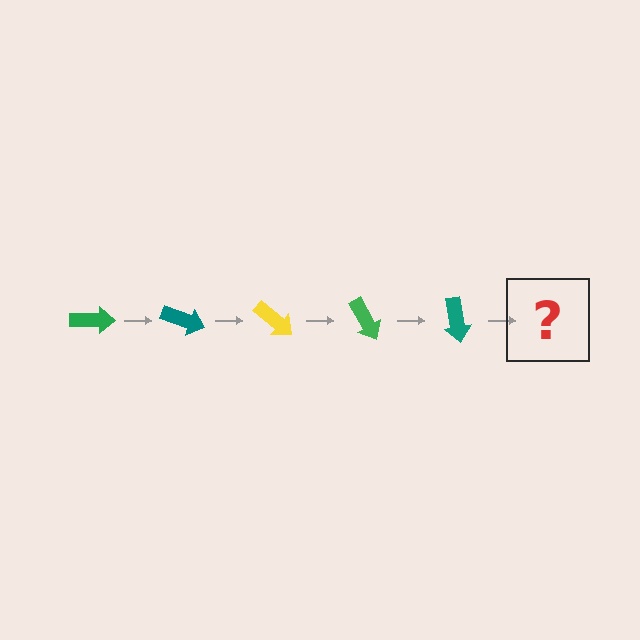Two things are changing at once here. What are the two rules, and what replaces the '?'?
The two rules are that it rotates 20 degrees each step and the color cycles through green, teal, and yellow. The '?' should be a yellow arrow, rotated 100 degrees from the start.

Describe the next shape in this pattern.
It should be a yellow arrow, rotated 100 degrees from the start.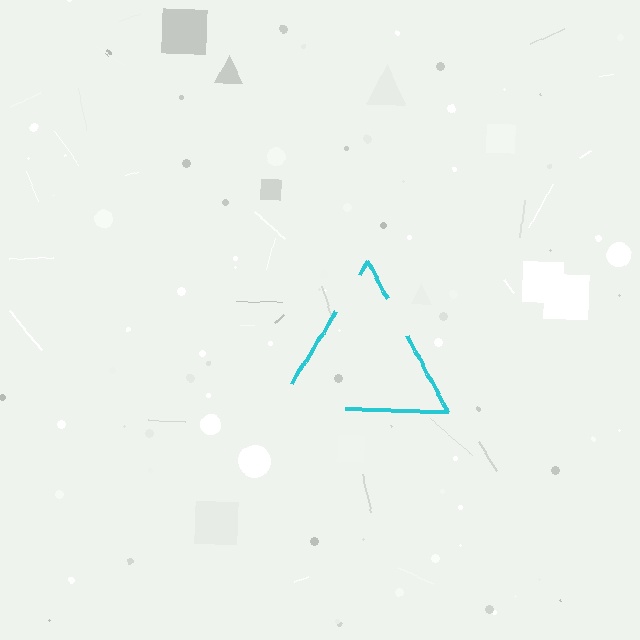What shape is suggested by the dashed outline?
The dashed outline suggests a triangle.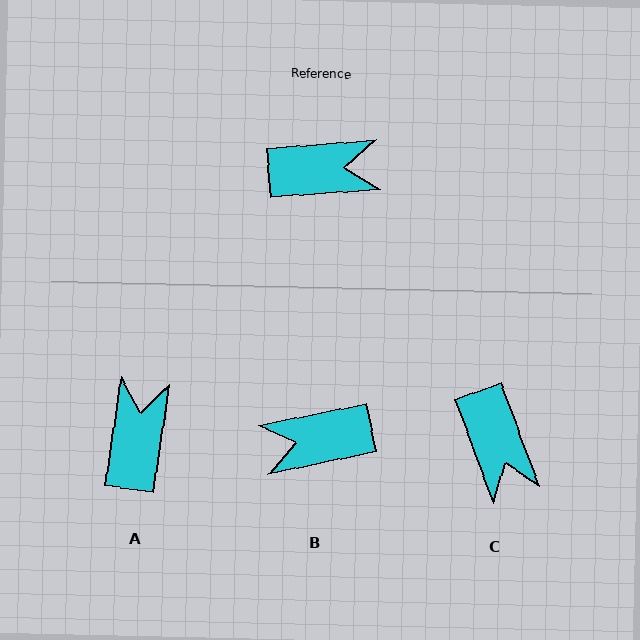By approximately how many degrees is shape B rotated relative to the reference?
Approximately 173 degrees clockwise.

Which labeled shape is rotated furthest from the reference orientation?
B, about 173 degrees away.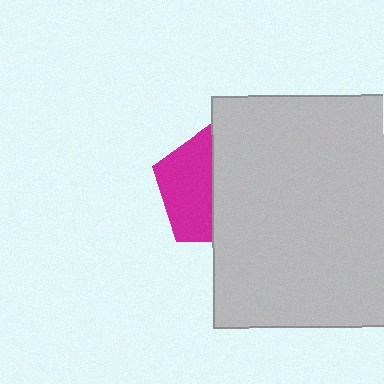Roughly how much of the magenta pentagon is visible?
A small part of it is visible (roughly 45%).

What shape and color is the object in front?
The object in front is a light gray rectangle.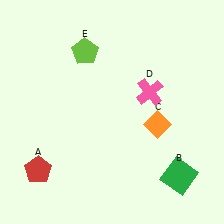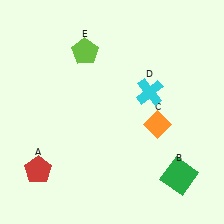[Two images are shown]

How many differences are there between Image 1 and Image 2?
There is 1 difference between the two images.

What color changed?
The cross (D) changed from pink in Image 1 to cyan in Image 2.